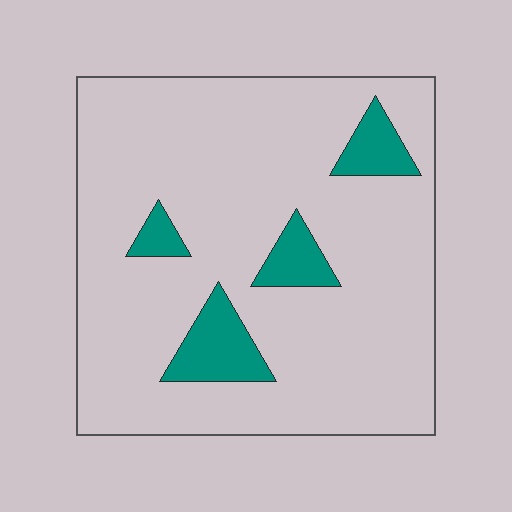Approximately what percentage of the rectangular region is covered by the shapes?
Approximately 10%.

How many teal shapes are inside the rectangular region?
4.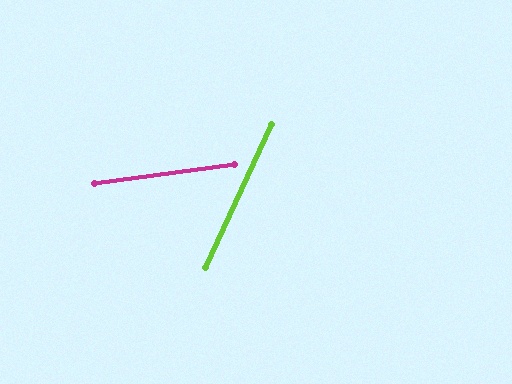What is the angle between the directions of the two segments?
Approximately 57 degrees.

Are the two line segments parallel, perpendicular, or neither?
Neither parallel nor perpendicular — they differ by about 57°.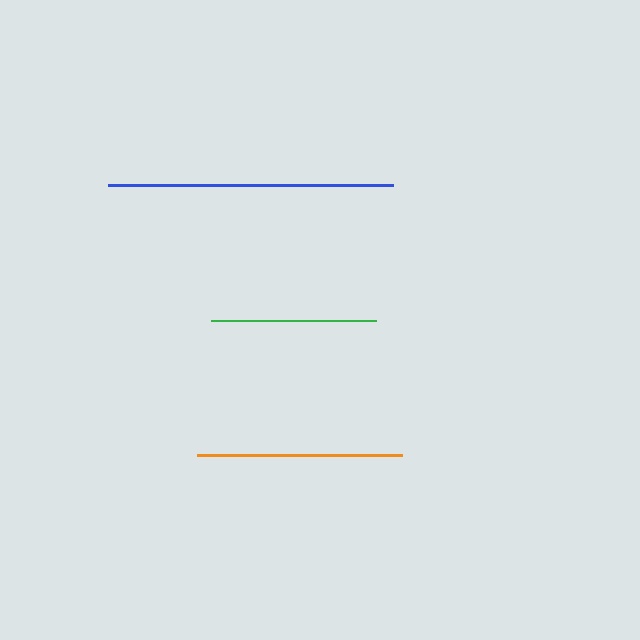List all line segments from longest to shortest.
From longest to shortest: blue, orange, green.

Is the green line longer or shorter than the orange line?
The orange line is longer than the green line.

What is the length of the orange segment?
The orange segment is approximately 205 pixels long.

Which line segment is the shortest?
The green line is the shortest at approximately 165 pixels.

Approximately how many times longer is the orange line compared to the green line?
The orange line is approximately 1.2 times the length of the green line.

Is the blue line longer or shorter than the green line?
The blue line is longer than the green line.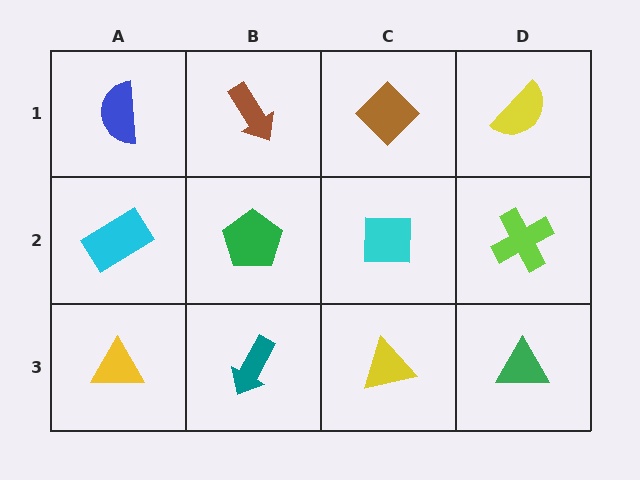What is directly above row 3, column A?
A cyan rectangle.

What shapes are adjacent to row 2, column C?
A brown diamond (row 1, column C), a yellow triangle (row 3, column C), a green pentagon (row 2, column B), a lime cross (row 2, column D).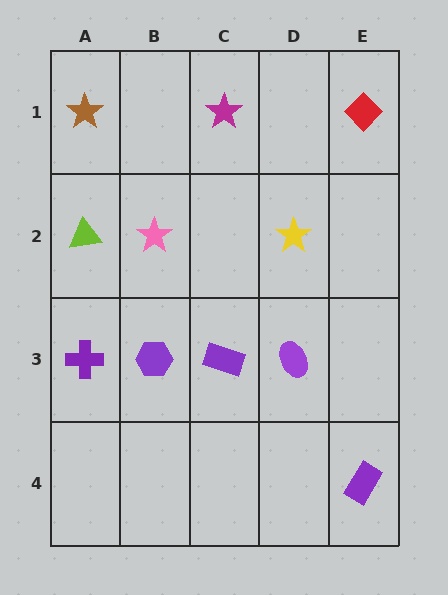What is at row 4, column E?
A purple rectangle.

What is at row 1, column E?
A red diamond.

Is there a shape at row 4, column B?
No, that cell is empty.